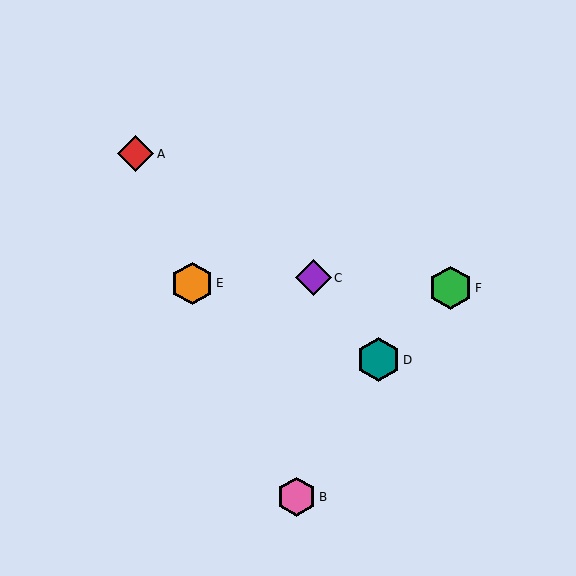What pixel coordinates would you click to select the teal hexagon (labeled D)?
Click at (378, 360) to select the teal hexagon D.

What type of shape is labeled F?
Shape F is a green hexagon.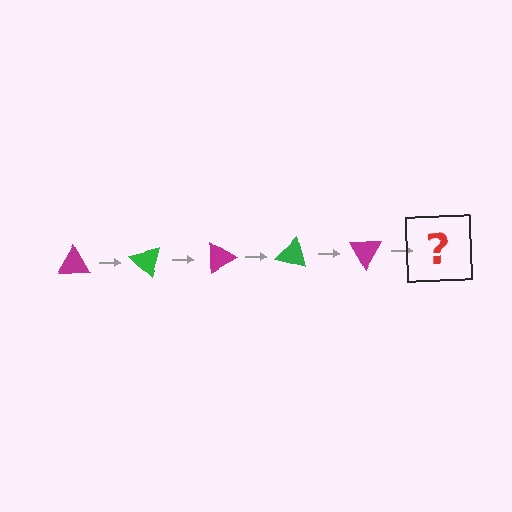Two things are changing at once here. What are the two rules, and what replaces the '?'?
The two rules are that it rotates 45 degrees each step and the color cycles through magenta and green. The '?' should be a green triangle, rotated 225 degrees from the start.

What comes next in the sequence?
The next element should be a green triangle, rotated 225 degrees from the start.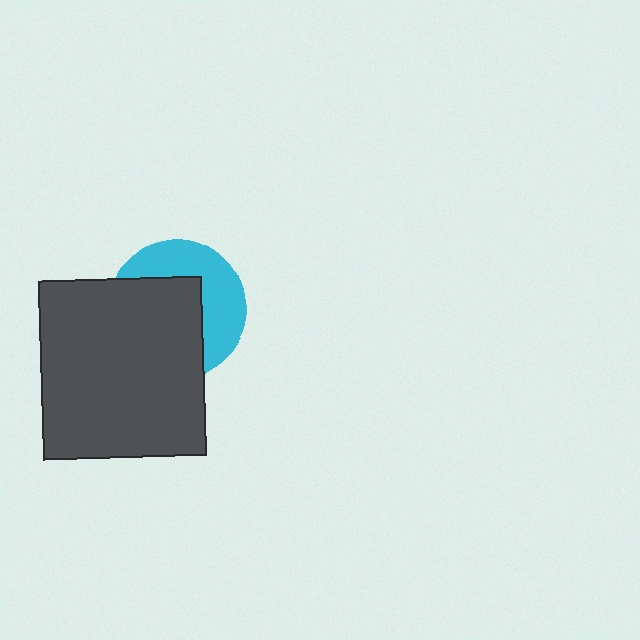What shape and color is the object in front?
The object in front is a dark gray rectangle.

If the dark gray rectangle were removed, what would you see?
You would see the complete cyan circle.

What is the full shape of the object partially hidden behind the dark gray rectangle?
The partially hidden object is a cyan circle.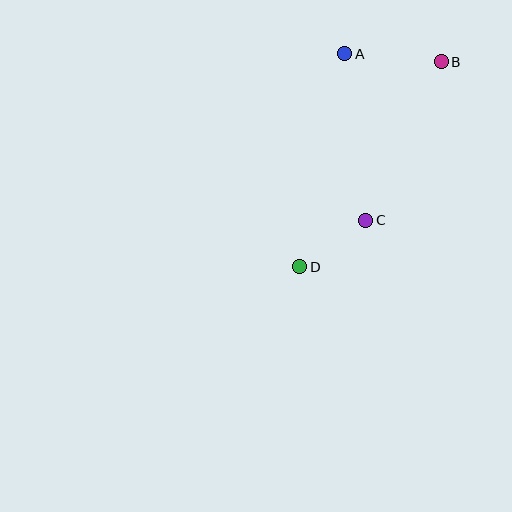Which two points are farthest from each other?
Points B and D are farthest from each other.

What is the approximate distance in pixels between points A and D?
The distance between A and D is approximately 218 pixels.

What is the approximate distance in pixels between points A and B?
The distance between A and B is approximately 97 pixels.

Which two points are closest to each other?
Points C and D are closest to each other.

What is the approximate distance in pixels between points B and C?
The distance between B and C is approximately 175 pixels.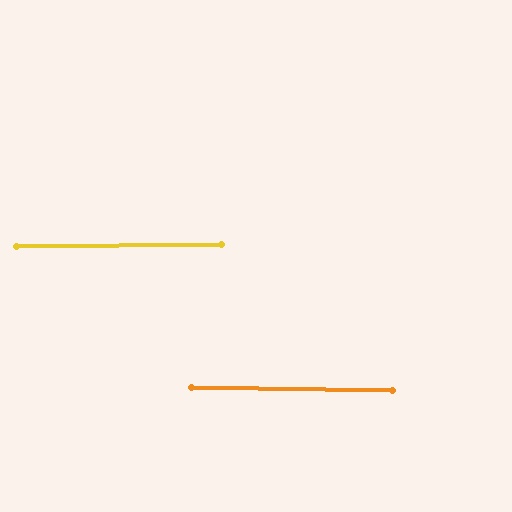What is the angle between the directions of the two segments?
Approximately 1 degree.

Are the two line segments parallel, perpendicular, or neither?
Parallel — their directions differ by only 1.4°.